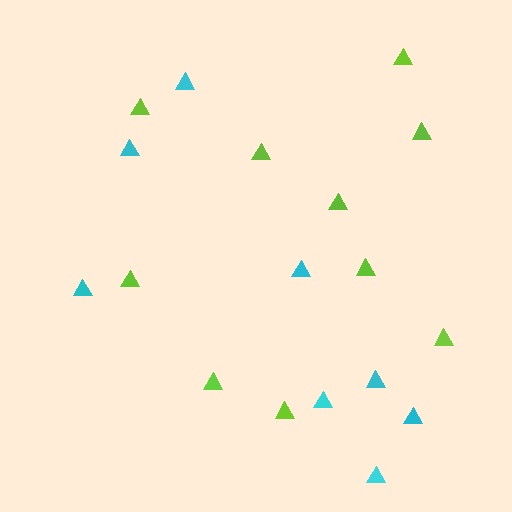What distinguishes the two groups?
There are 2 groups: one group of lime triangles (10) and one group of cyan triangles (8).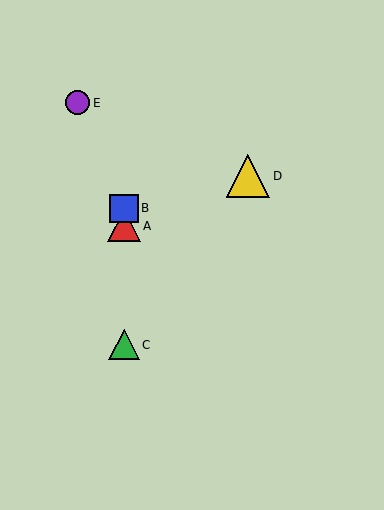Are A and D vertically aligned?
No, A is at x≈124 and D is at x≈248.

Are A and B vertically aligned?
Yes, both are at x≈124.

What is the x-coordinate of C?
Object C is at x≈124.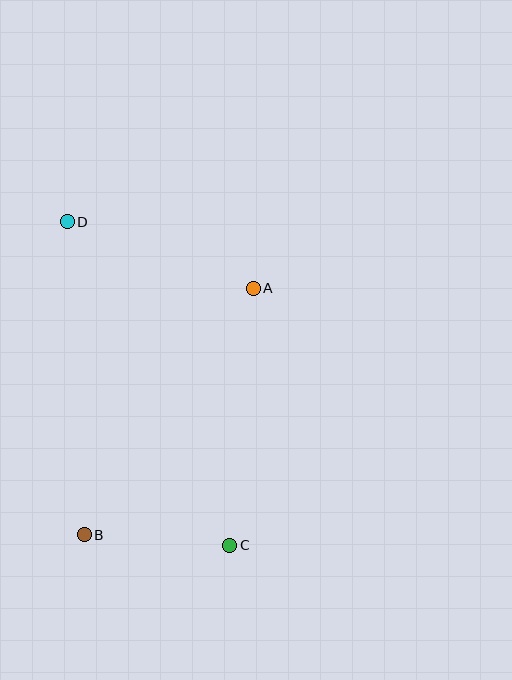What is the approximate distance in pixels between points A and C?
The distance between A and C is approximately 258 pixels.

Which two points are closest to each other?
Points B and C are closest to each other.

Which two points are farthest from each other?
Points C and D are farthest from each other.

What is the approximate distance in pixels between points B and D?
The distance between B and D is approximately 313 pixels.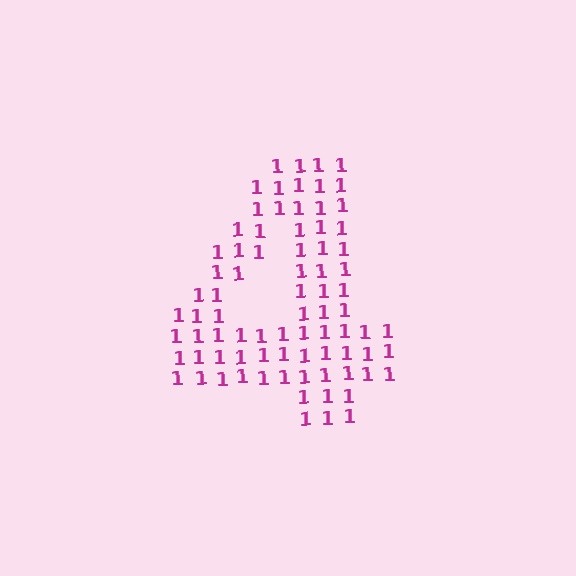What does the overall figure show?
The overall figure shows the digit 4.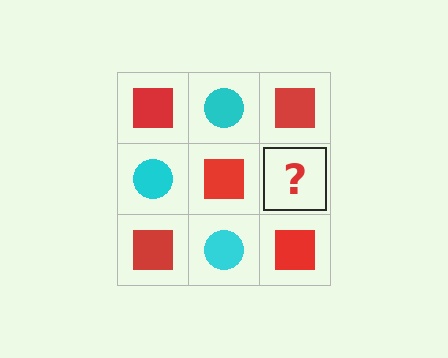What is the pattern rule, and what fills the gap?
The rule is that it alternates red square and cyan circle in a checkerboard pattern. The gap should be filled with a cyan circle.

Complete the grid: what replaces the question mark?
The question mark should be replaced with a cyan circle.